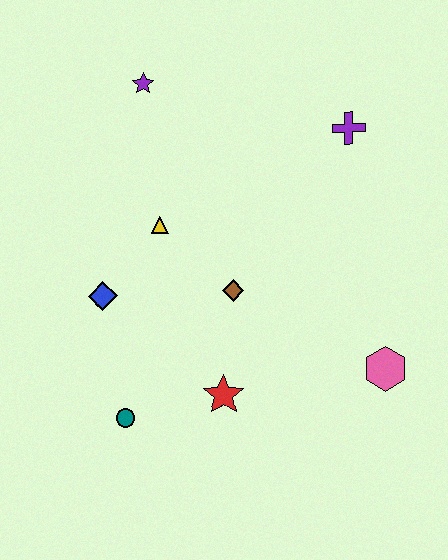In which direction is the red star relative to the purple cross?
The red star is below the purple cross.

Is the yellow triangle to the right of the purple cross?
No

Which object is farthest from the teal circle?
The purple cross is farthest from the teal circle.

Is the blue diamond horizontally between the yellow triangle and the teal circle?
No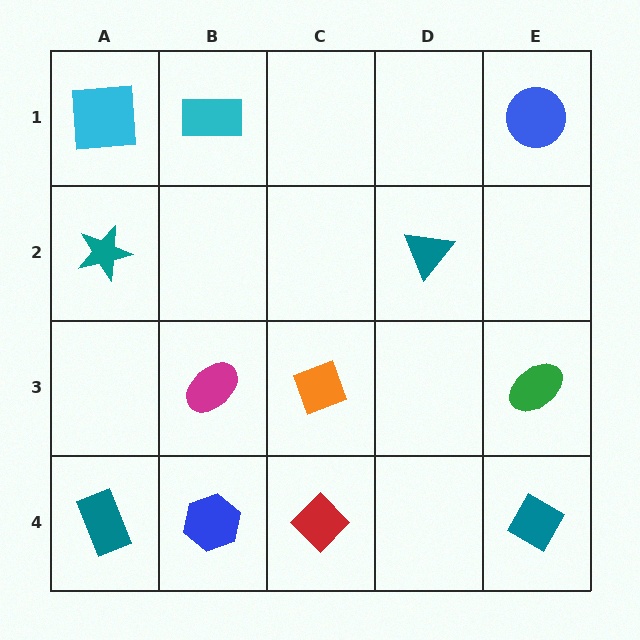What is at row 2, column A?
A teal star.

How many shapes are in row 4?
4 shapes.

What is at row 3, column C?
An orange diamond.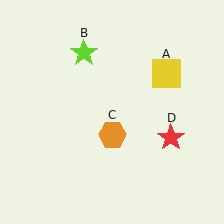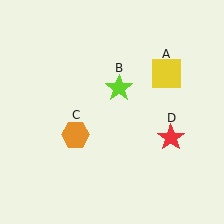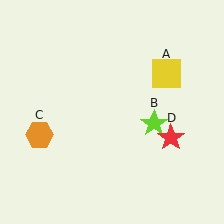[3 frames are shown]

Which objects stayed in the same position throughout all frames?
Yellow square (object A) and red star (object D) remained stationary.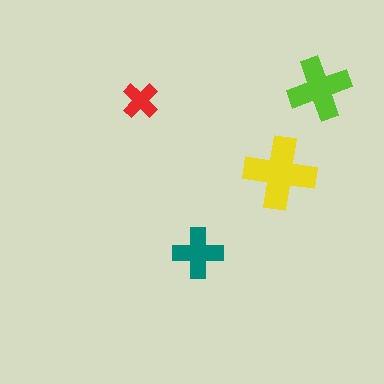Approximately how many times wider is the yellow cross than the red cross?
About 2 times wider.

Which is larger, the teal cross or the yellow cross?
The yellow one.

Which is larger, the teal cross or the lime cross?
The lime one.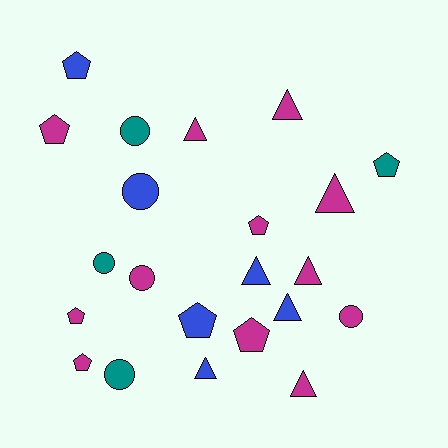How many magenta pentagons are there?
There are 5 magenta pentagons.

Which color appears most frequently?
Magenta, with 12 objects.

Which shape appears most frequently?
Triangle, with 8 objects.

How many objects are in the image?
There are 22 objects.